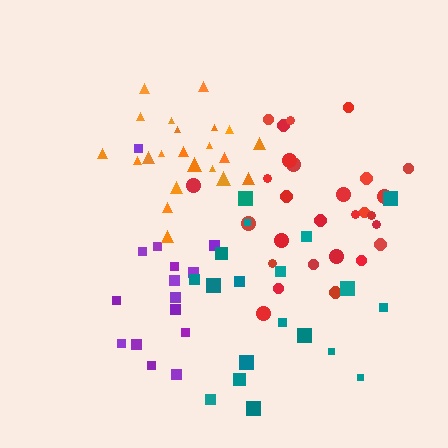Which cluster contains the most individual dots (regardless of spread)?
Red (28).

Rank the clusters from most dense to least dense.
orange, red, purple, teal.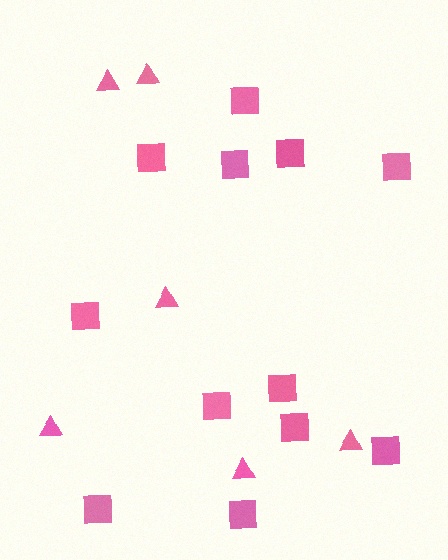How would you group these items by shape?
There are 2 groups: one group of squares (12) and one group of triangles (6).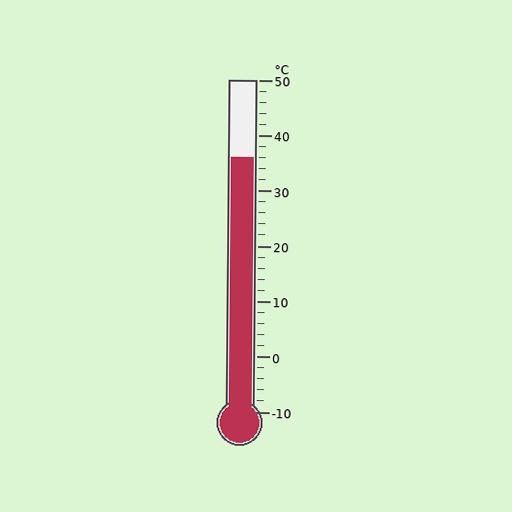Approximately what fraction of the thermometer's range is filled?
The thermometer is filled to approximately 75% of its range.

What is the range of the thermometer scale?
The thermometer scale ranges from -10°C to 50°C.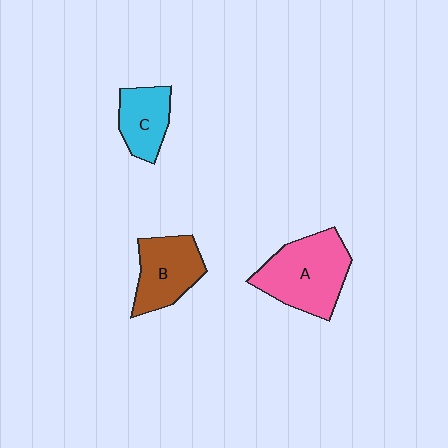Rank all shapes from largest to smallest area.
From largest to smallest: A (pink), B (brown), C (cyan).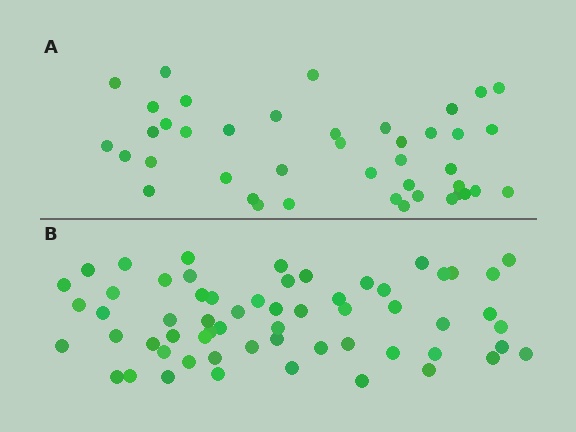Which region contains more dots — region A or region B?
Region B (the bottom region) has more dots.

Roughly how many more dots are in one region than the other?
Region B has approximately 20 more dots than region A.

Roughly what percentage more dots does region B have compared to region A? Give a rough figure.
About 45% more.